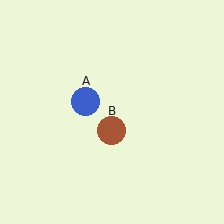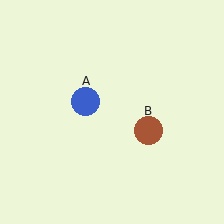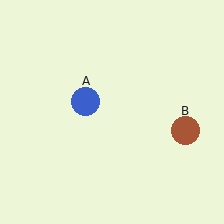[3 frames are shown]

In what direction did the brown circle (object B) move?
The brown circle (object B) moved right.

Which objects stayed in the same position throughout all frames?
Blue circle (object A) remained stationary.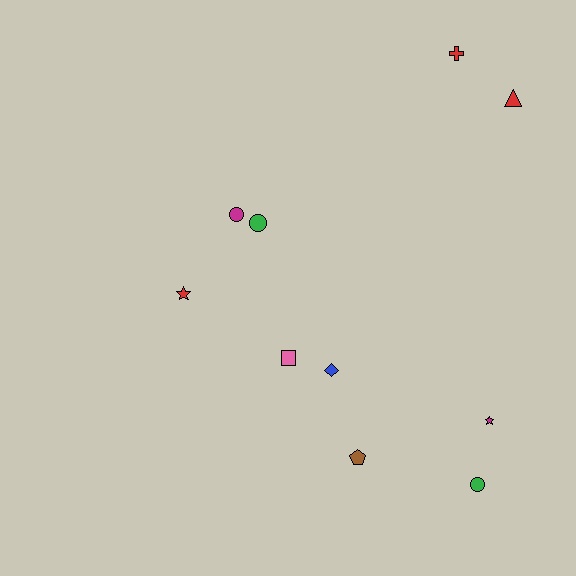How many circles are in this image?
There are 3 circles.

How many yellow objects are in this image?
There are no yellow objects.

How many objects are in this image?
There are 10 objects.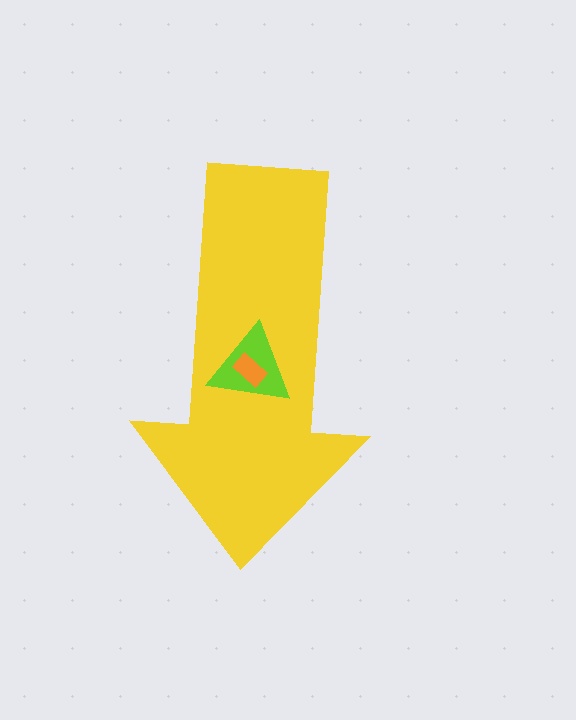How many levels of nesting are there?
3.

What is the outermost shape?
The yellow arrow.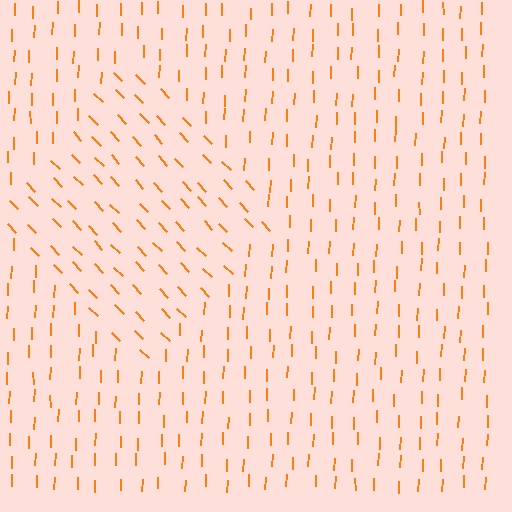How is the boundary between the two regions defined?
The boundary is defined purely by a change in line orientation (approximately 45 degrees difference). All lines are the same color and thickness.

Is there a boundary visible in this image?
Yes, there is a texture boundary formed by a change in line orientation.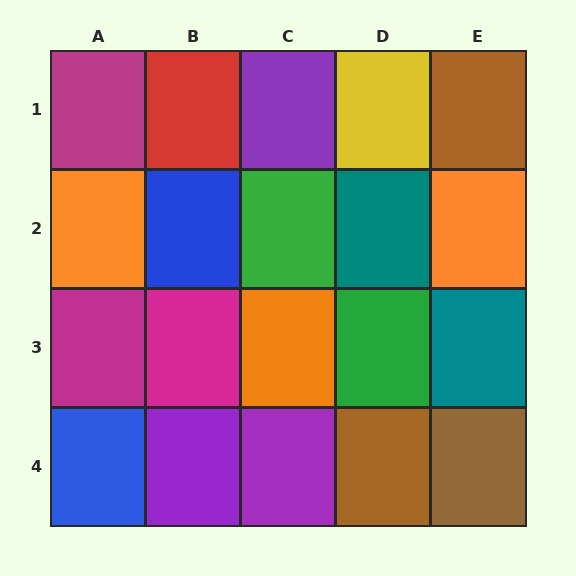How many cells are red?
1 cell is red.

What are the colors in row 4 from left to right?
Blue, purple, purple, brown, brown.